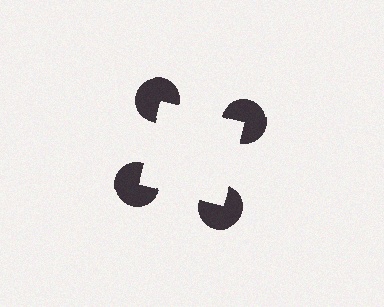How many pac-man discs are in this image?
There are 4 — one at each vertex of the illusory square.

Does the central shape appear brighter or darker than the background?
It typically appears slightly brighter than the background, even though no actual brightness change is drawn.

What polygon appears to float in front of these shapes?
An illusory square — its edges are inferred from the aligned wedge cuts in the pac-man discs, not physically drawn.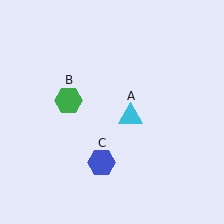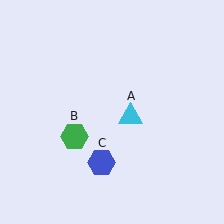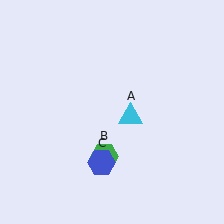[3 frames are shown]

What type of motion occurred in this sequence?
The green hexagon (object B) rotated counterclockwise around the center of the scene.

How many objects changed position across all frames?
1 object changed position: green hexagon (object B).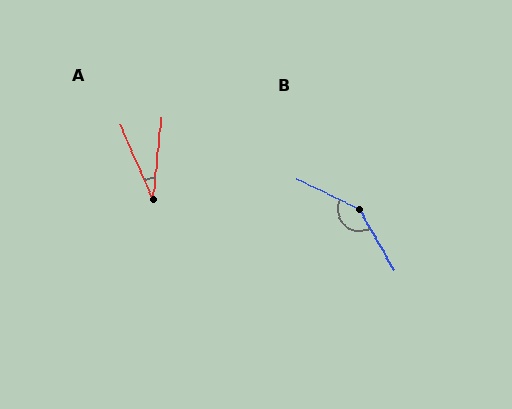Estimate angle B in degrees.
Approximately 146 degrees.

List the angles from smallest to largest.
A (29°), B (146°).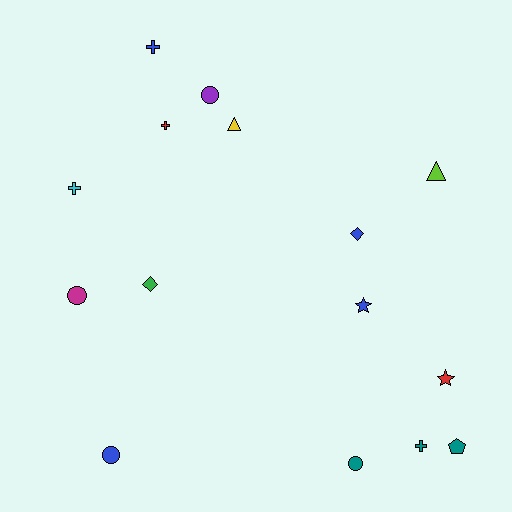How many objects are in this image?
There are 15 objects.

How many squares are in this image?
There are no squares.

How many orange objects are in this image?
There are no orange objects.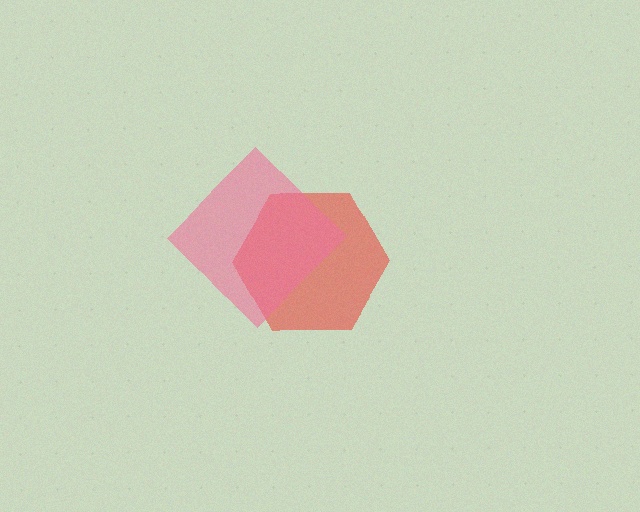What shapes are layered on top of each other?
The layered shapes are: a red hexagon, a pink diamond.